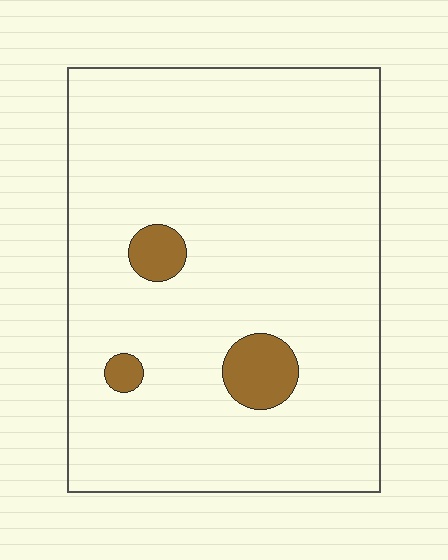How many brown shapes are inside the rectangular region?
3.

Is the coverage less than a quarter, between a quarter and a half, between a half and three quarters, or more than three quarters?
Less than a quarter.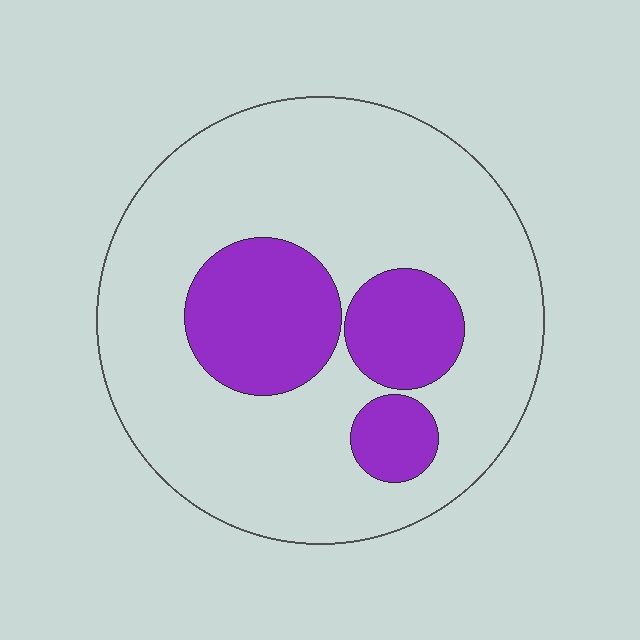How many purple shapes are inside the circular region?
3.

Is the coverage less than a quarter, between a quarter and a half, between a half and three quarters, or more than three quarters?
Less than a quarter.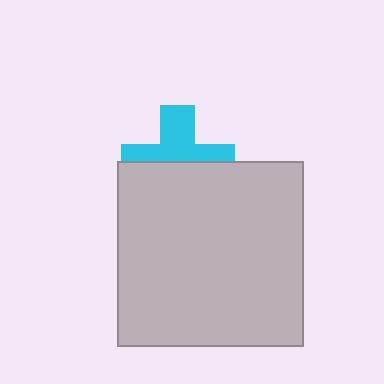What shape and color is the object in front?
The object in front is a light gray square.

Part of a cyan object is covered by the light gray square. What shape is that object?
It is a cross.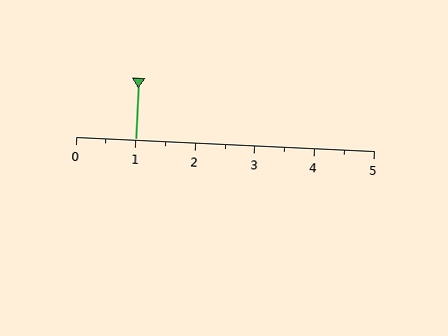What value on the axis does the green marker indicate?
The marker indicates approximately 1.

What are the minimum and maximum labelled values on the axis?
The axis runs from 0 to 5.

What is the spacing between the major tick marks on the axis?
The major ticks are spaced 1 apart.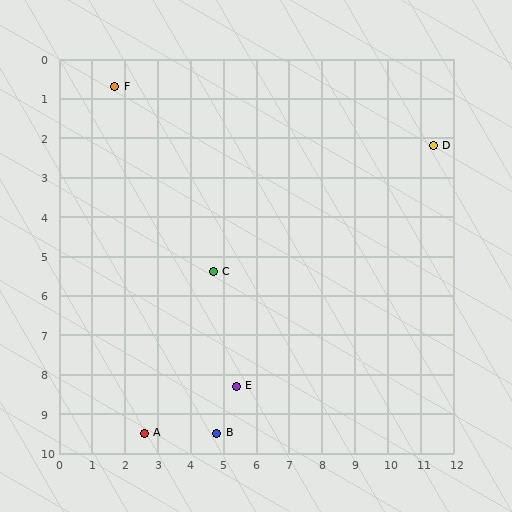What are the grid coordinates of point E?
Point E is at approximately (5.4, 8.3).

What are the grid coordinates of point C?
Point C is at approximately (4.7, 5.4).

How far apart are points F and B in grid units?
Points F and B are about 9.3 grid units apart.